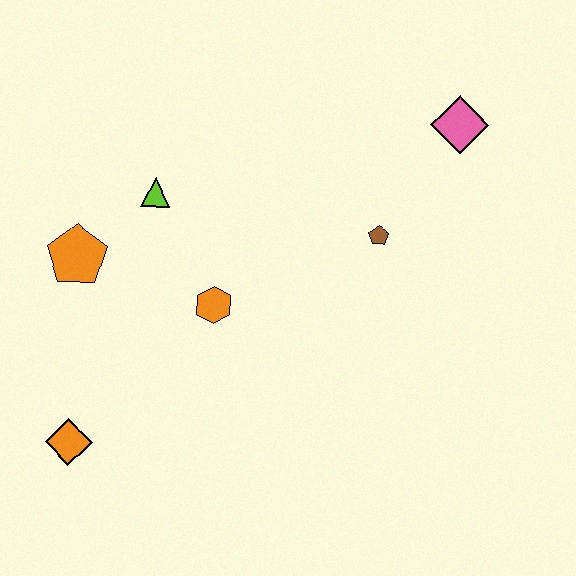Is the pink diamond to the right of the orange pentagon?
Yes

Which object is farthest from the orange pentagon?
The pink diamond is farthest from the orange pentagon.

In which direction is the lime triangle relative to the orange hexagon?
The lime triangle is above the orange hexagon.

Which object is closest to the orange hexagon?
The lime triangle is closest to the orange hexagon.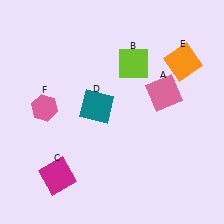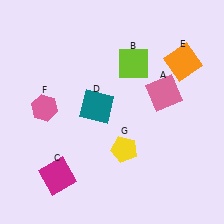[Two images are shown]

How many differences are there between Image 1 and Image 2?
There is 1 difference between the two images.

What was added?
A yellow pentagon (G) was added in Image 2.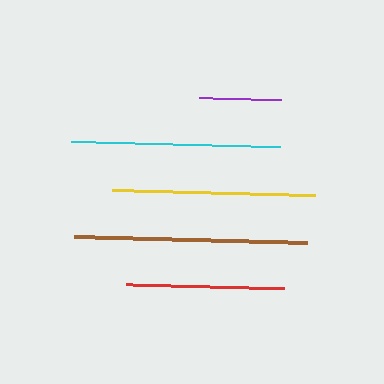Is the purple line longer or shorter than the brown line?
The brown line is longer than the purple line.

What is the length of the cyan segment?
The cyan segment is approximately 209 pixels long.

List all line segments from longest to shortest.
From longest to shortest: brown, cyan, yellow, red, purple.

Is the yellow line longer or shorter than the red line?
The yellow line is longer than the red line.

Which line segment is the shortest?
The purple line is the shortest at approximately 82 pixels.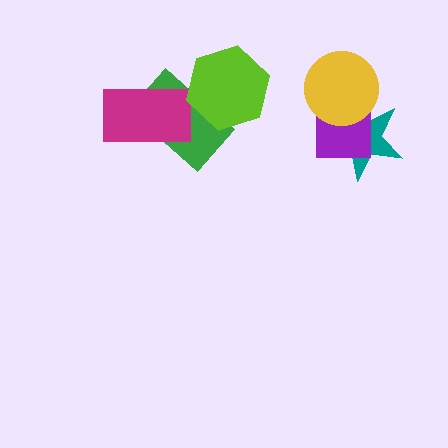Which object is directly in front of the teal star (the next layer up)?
The purple square is directly in front of the teal star.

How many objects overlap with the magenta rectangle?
1 object overlaps with the magenta rectangle.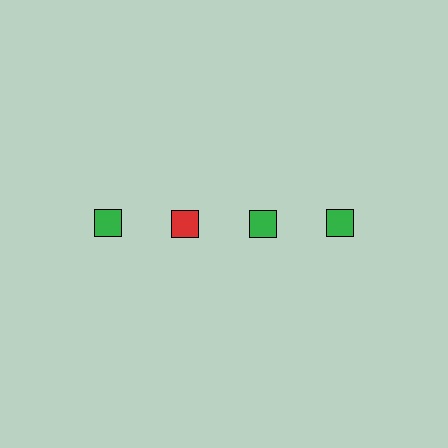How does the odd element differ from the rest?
It has a different color: red instead of green.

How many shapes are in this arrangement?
There are 4 shapes arranged in a grid pattern.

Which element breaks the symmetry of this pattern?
The red square in the top row, second from left column breaks the symmetry. All other shapes are green squares.